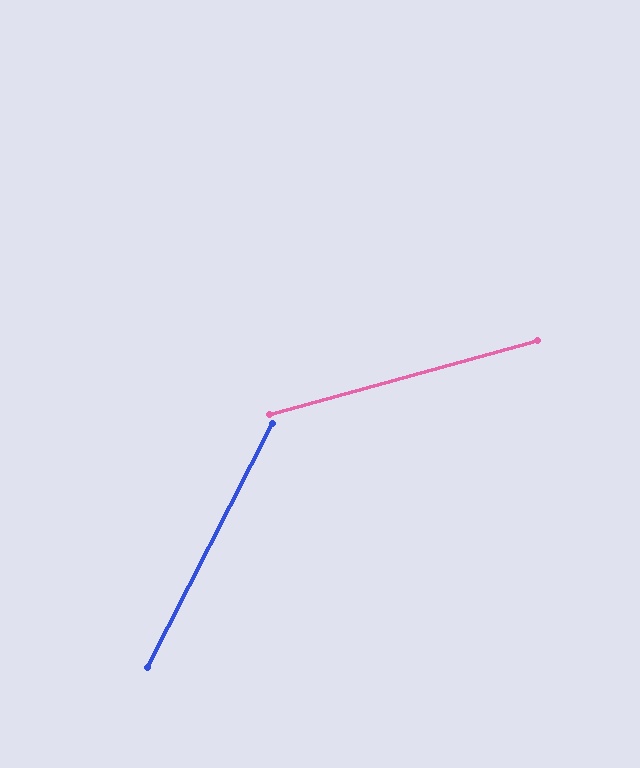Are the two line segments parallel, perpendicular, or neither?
Neither parallel nor perpendicular — they differ by about 47°.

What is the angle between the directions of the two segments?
Approximately 47 degrees.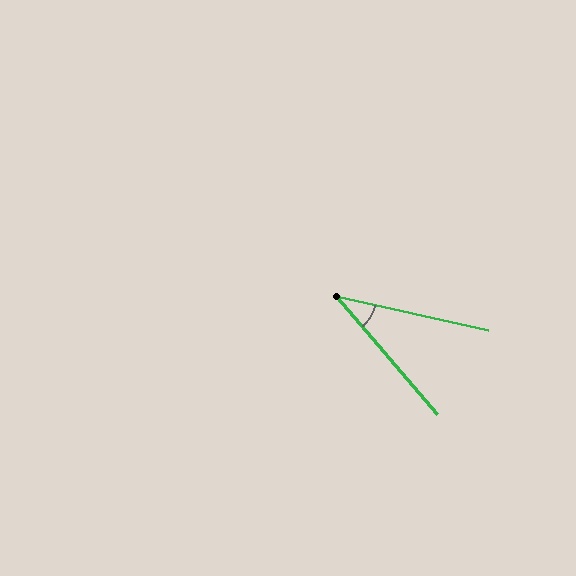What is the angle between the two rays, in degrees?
Approximately 37 degrees.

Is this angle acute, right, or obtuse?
It is acute.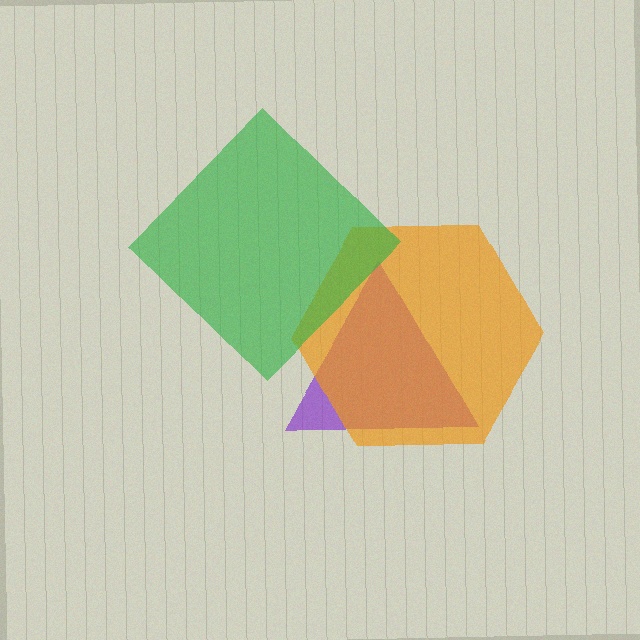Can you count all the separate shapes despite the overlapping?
Yes, there are 3 separate shapes.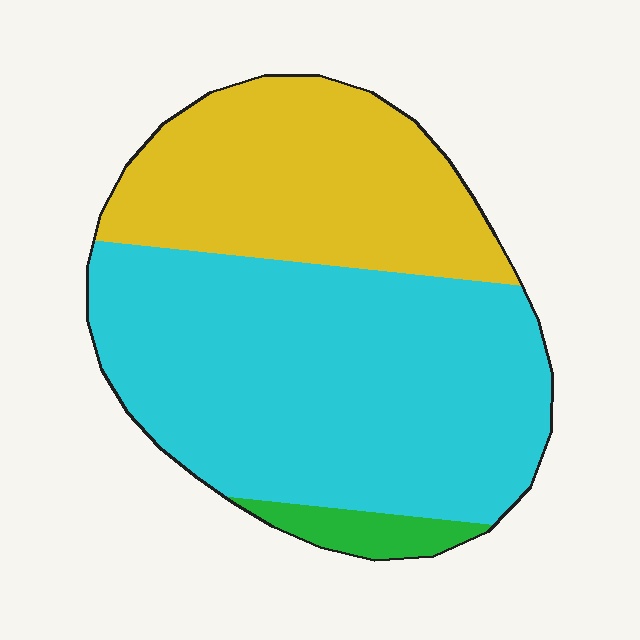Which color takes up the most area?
Cyan, at roughly 60%.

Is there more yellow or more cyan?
Cyan.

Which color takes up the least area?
Green, at roughly 5%.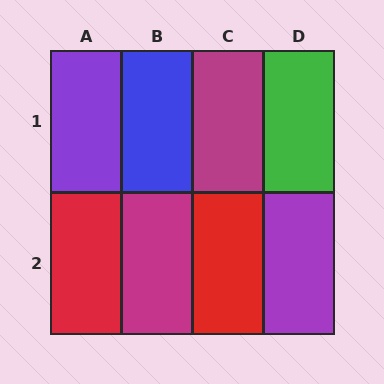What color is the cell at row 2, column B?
Magenta.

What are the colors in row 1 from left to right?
Purple, blue, magenta, green.